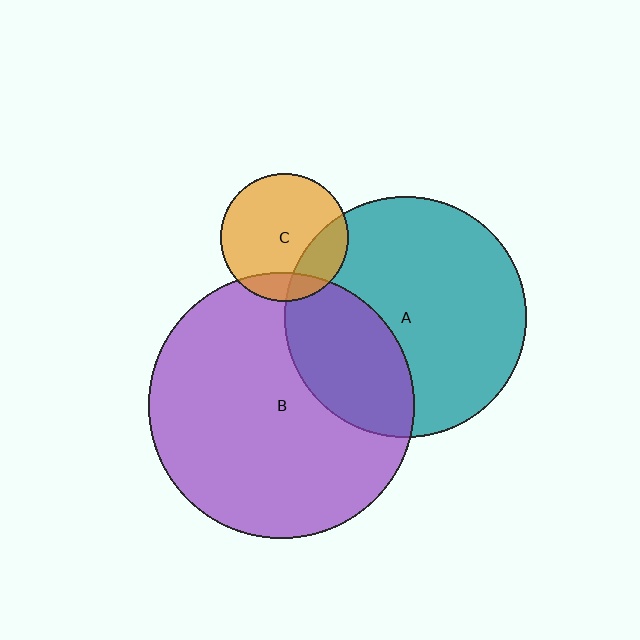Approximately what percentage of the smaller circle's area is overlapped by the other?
Approximately 15%.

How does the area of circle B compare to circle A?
Approximately 1.2 times.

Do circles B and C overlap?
Yes.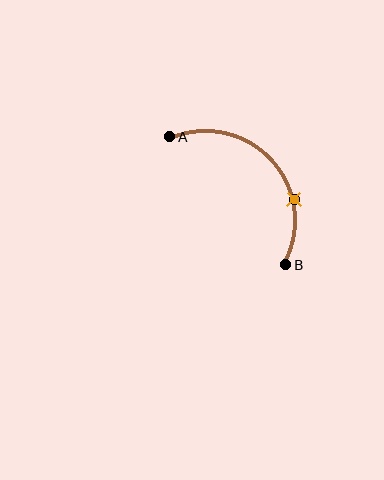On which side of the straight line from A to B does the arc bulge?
The arc bulges above and to the right of the straight line connecting A and B.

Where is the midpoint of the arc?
The arc midpoint is the point on the curve farthest from the straight line joining A and B. It sits above and to the right of that line.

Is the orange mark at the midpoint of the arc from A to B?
No. The orange mark lies on the arc but is closer to endpoint B. The arc midpoint would be at the point on the curve equidistant along the arc from both A and B.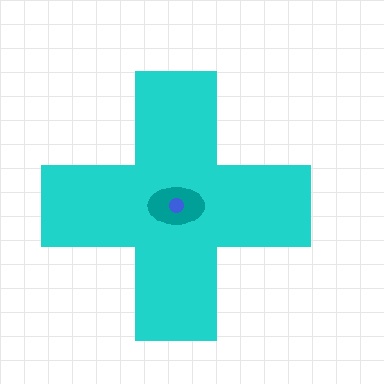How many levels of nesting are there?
3.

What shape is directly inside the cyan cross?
The teal ellipse.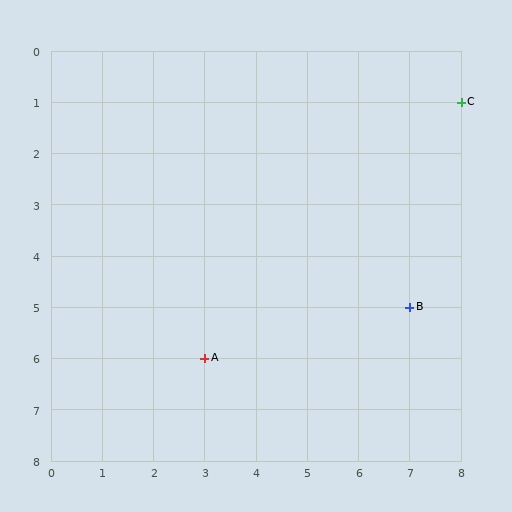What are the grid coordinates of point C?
Point C is at grid coordinates (8, 1).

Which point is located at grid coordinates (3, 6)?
Point A is at (3, 6).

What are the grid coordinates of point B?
Point B is at grid coordinates (7, 5).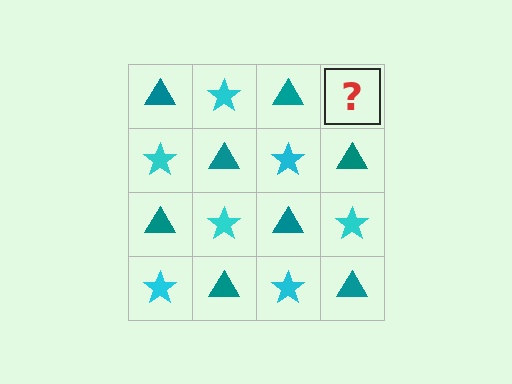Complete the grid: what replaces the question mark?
The question mark should be replaced with a cyan star.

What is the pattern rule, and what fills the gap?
The rule is that it alternates teal triangle and cyan star in a checkerboard pattern. The gap should be filled with a cyan star.